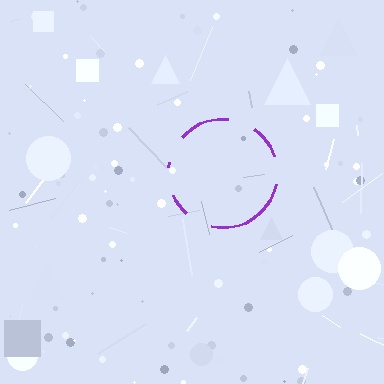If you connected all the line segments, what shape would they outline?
They would outline a circle.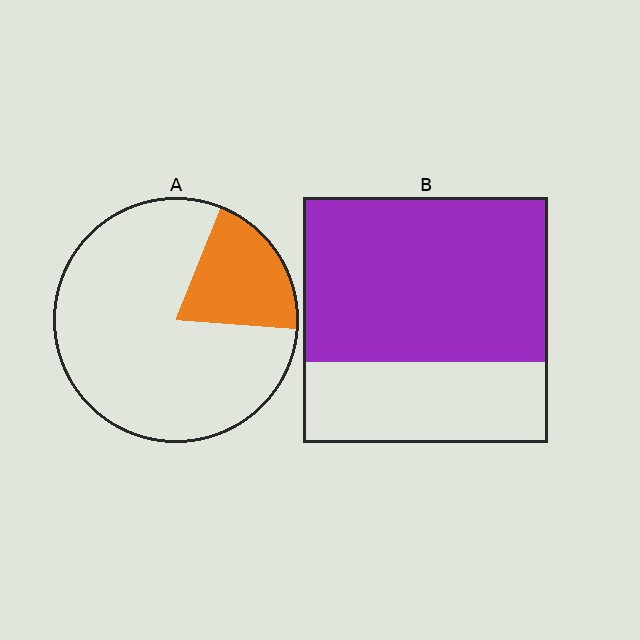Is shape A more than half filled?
No.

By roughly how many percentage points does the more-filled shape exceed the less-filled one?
By roughly 45 percentage points (B over A).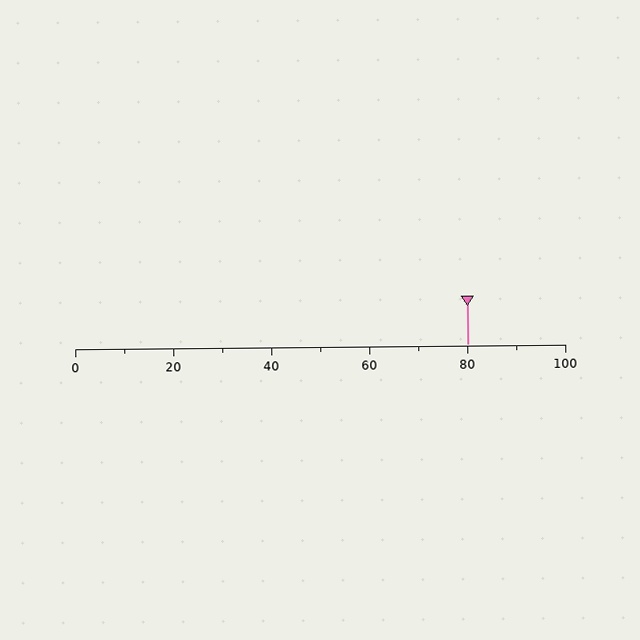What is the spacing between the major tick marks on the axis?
The major ticks are spaced 20 apart.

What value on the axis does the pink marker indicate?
The marker indicates approximately 80.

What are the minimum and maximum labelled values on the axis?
The axis runs from 0 to 100.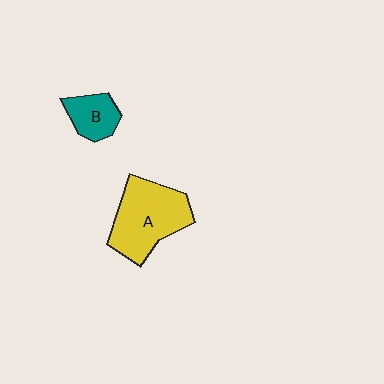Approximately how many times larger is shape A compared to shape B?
Approximately 2.4 times.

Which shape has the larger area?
Shape A (yellow).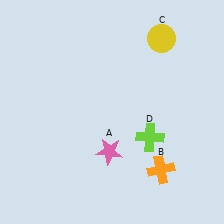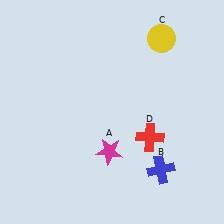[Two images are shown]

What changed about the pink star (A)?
In Image 1, A is pink. In Image 2, it changed to magenta.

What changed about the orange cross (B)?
In Image 1, B is orange. In Image 2, it changed to blue.